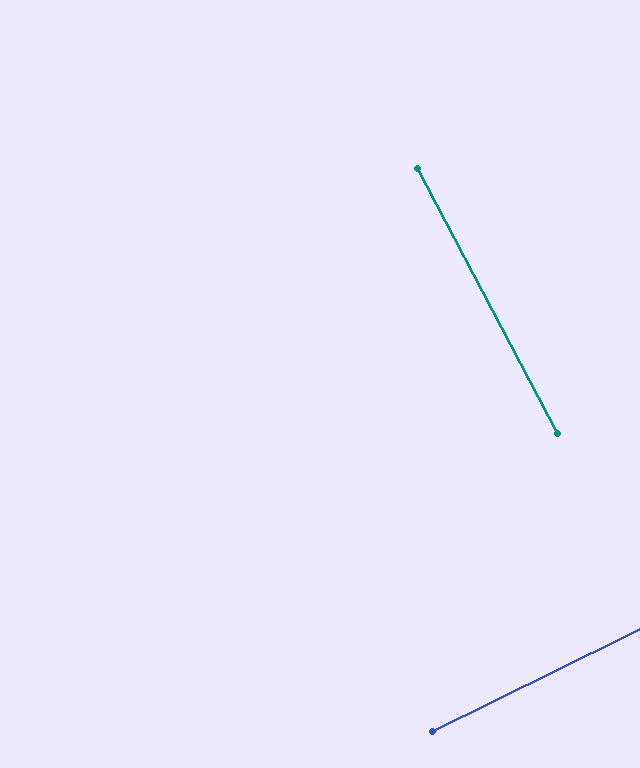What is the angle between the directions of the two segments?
Approximately 88 degrees.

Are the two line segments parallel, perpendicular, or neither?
Perpendicular — they meet at approximately 88°.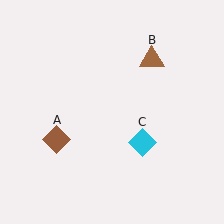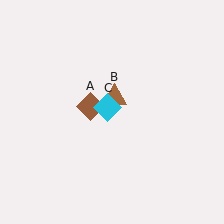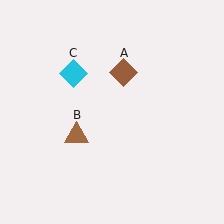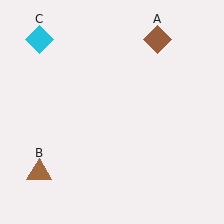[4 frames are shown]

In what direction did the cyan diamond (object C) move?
The cyan diamond (object C) moved up and to the left.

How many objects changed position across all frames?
3 objects changed position: brown diamond (object A), brown triangle (object B), cyan diamond (object C).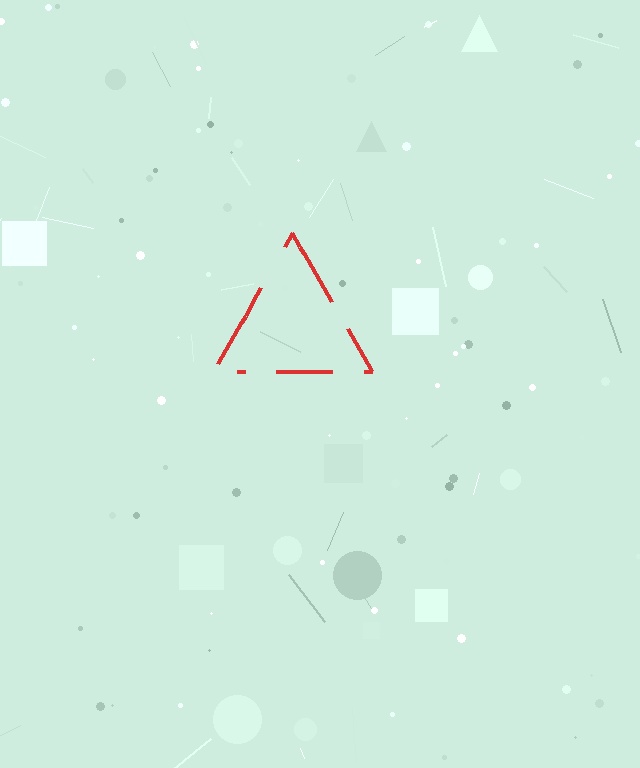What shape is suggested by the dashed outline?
The dashed outline suggests a triangle.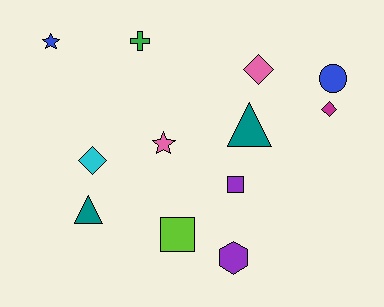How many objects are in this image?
There are 12 objects.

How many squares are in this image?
There are 2 squares.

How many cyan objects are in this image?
There is 1 cyan object.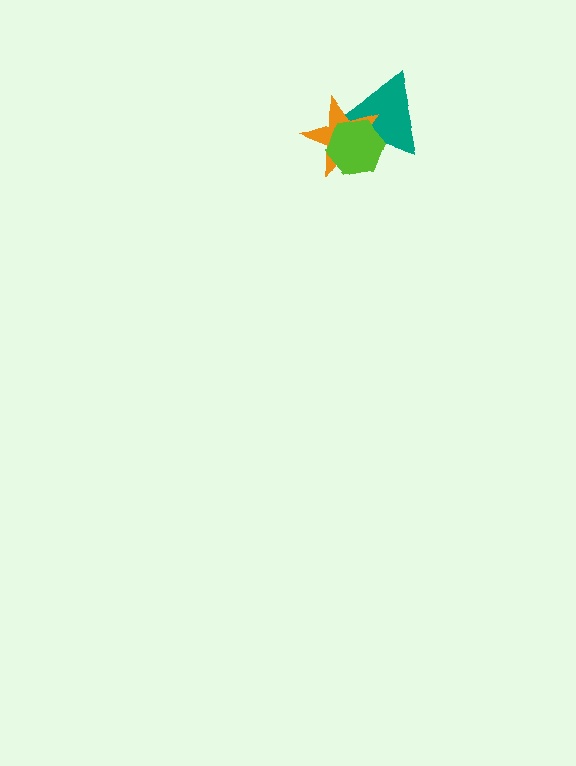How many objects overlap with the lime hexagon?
2 objects overlap with the lime hexagon.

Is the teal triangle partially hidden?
Yes, it is partially covered by another shape.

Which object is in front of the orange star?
The lime hexagon is in front of the orange star.